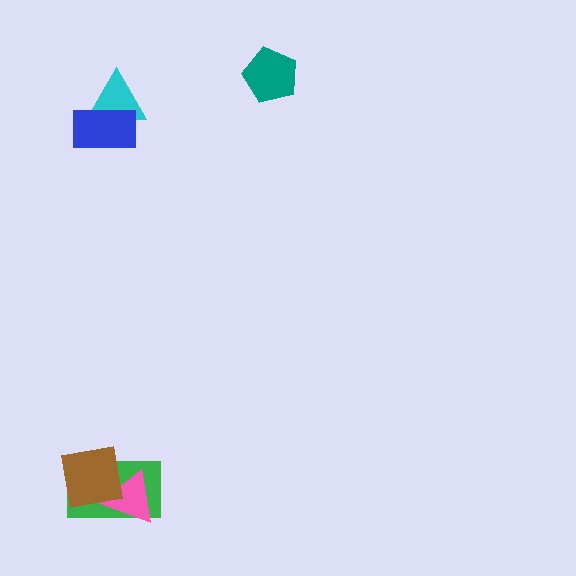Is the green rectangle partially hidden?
Yes, it is partially covered by another shape.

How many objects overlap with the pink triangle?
2 objects overlap with the pink triangle.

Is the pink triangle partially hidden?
Yes, it is partially covered by another shape.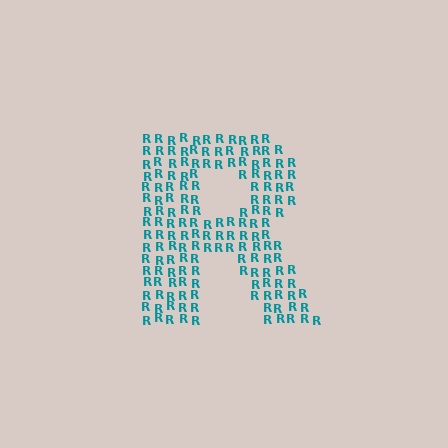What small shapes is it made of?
It is made of small letter R's.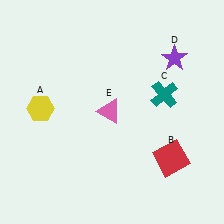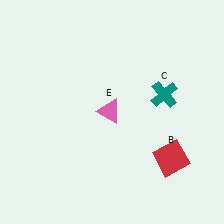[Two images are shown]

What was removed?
The yellow hexagon (A), the purple star (D) were removed in Image 2.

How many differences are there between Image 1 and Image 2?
There are 2 differences between the two images.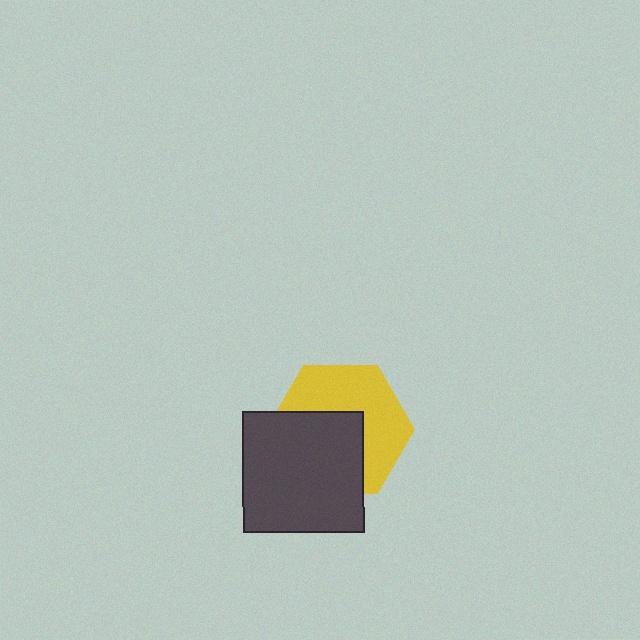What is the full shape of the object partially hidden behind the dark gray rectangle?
The partially hidden object is a yellow hexagon.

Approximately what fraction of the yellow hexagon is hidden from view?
Roughly 47% of the yellow hexagon is hidden behind the dark gray rectangle.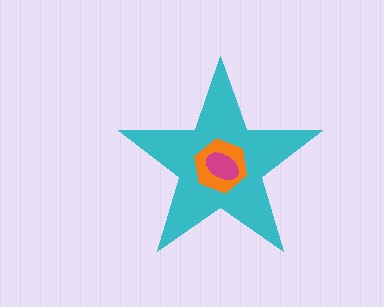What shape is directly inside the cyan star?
The orange hexagon.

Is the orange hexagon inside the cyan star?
Yes.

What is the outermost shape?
The cyan star.